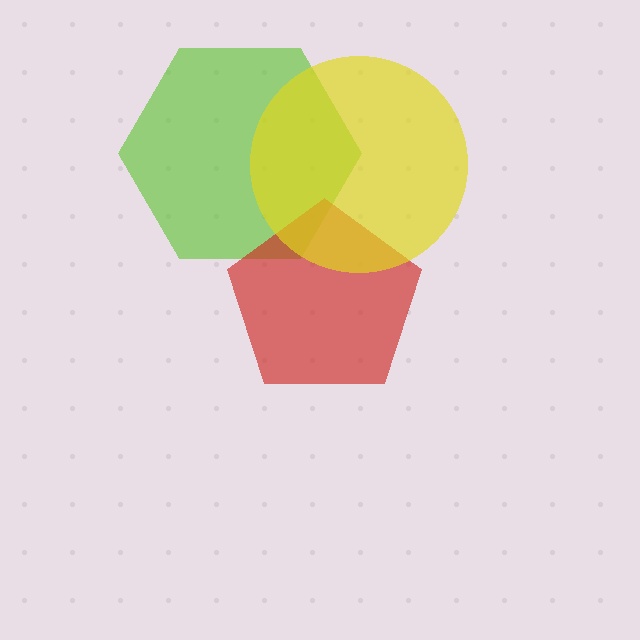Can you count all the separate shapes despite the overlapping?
Yes, there are 3 separate shapes.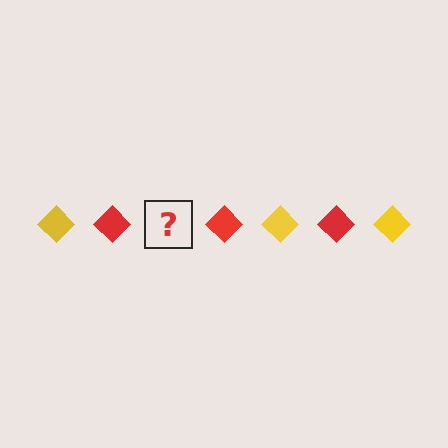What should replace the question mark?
The question mark should be replaced with a yellow diamond.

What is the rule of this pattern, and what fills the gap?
The rule is that the pattern cycles through yellow, red diamonds. The gap should be filled with a yellow diamond.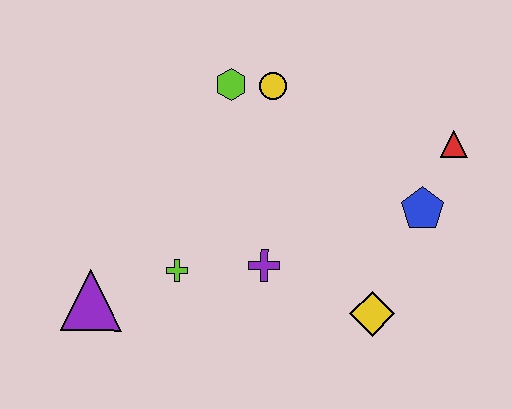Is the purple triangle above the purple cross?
No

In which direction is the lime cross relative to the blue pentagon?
The lime cross is to the left of the blue pentagon.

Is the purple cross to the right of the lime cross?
Yes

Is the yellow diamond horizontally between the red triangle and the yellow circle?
Yes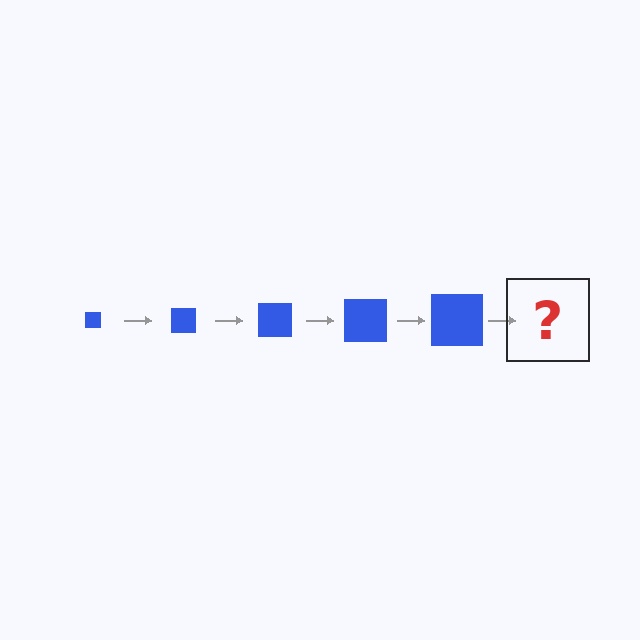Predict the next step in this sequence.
The next step is a blue square, larger than the previous one.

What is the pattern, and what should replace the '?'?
The pattern is that the square gets progressively larger each step. The '?' should be a blue square, larger than the previous one.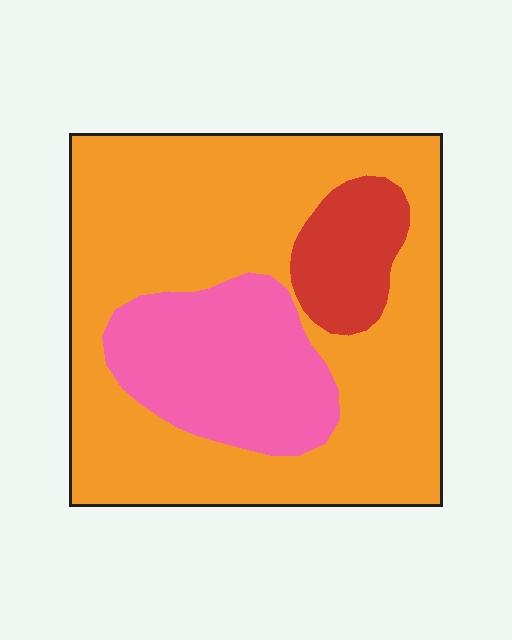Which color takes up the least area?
Red, at roughly 10%.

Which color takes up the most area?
Orange, at roughly 70%.